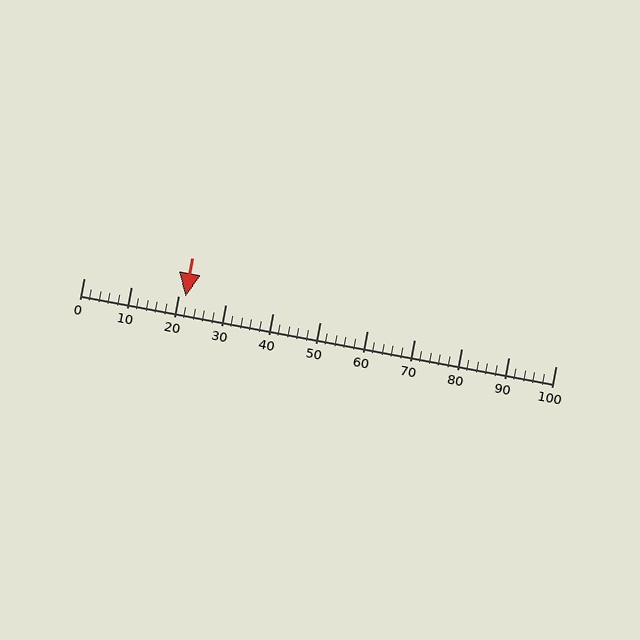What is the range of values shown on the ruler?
The ruler shows values from 0 to 100.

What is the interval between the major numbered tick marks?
The major tick marks are spaced 10 units apart.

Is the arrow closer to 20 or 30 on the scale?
The arrow is closer to 20.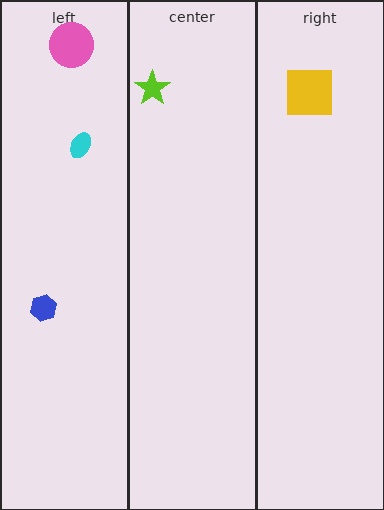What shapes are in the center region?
The lime star.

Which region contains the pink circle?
The left region.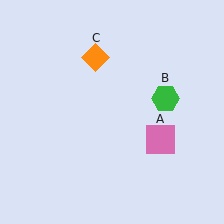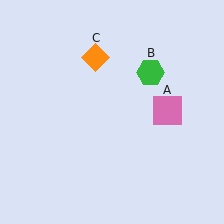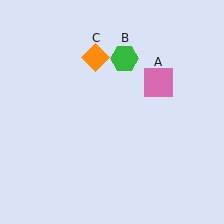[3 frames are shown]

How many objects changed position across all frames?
2 objects changed position: pink square (object A), green hexagon (object B).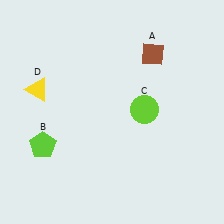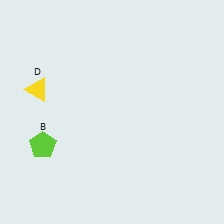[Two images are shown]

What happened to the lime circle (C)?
The lime circle (C) was removed in Image 2. It was in the top-right area of Image 1.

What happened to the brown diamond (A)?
The brown diamond (A) was removed in Image 2. It was in the top-right area of Image 1.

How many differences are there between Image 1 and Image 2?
There are 2 differences between the two images.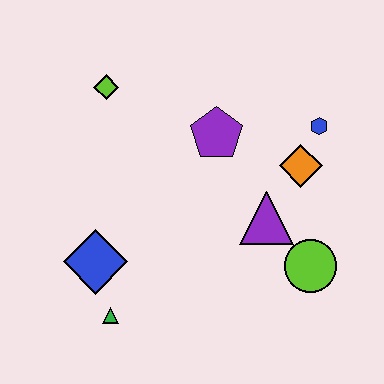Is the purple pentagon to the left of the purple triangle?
Yes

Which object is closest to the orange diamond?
The blue hexagon is closest to the orange diamond.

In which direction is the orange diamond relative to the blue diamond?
The orange diamond is to the right of the blue diamond.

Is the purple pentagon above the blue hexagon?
No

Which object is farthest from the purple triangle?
The lime diamond is farthest from the purple triangle.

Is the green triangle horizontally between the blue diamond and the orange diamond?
Yes